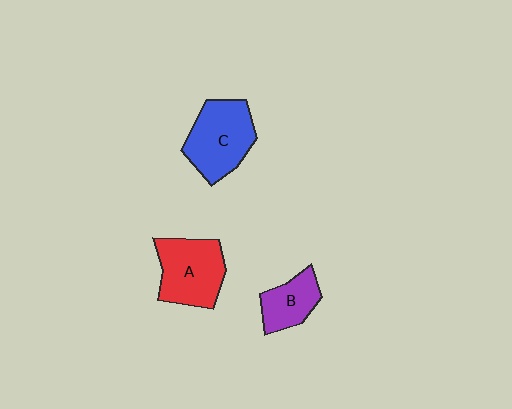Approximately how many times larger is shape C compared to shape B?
Approximately 1.7 times.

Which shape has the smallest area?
Shape B (purple).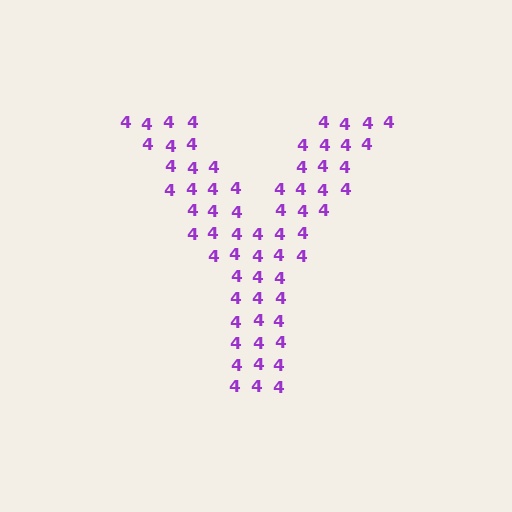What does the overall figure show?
The overall figure shows the letter Y.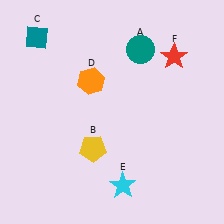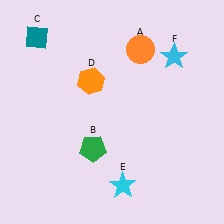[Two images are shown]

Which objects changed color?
A changed from teal to orange. B changed from yellow to green. F changed from red to cyan.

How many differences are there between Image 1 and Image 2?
There are 3 differences between the two images.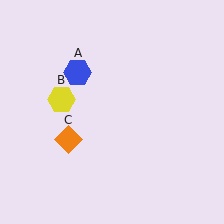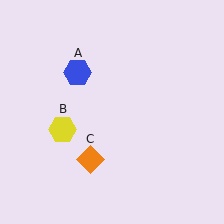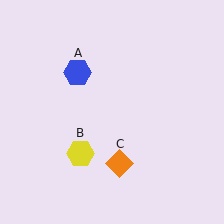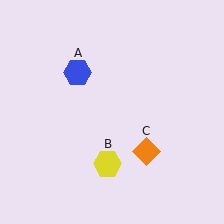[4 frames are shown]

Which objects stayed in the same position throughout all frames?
Blue hexagon (object A) remained stationary.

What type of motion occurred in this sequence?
The yellow hexagon (object B), orange diamond (object C) rotated counterclockwise around the center of the scene.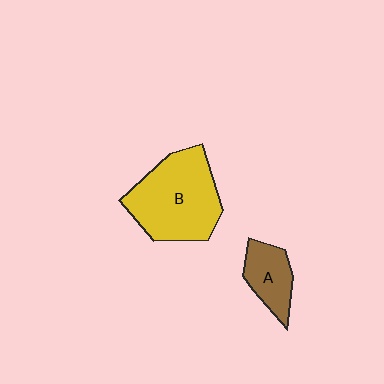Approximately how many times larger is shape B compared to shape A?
Approximately 2.3 times.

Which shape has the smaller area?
Shape A (brown).